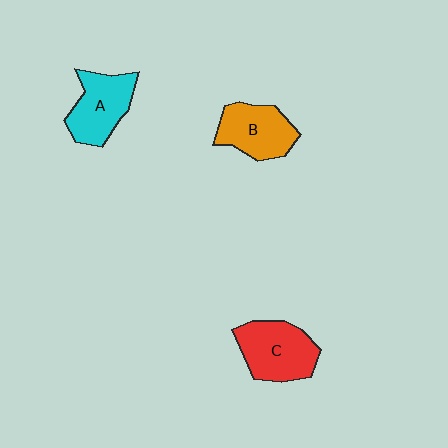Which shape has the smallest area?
Shape B (orange).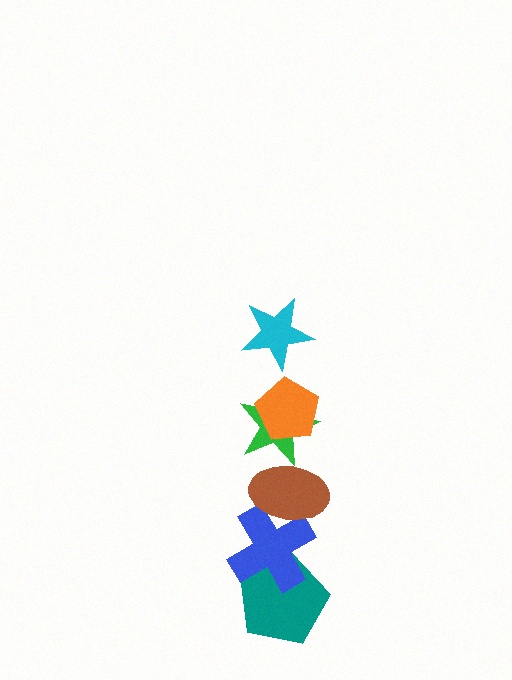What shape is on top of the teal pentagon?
The blue cross is on top of the teal pentagon.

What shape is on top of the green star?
The orange pentagon is on top of the green star.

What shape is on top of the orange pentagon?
The cyan star is on top of the orange pentagon.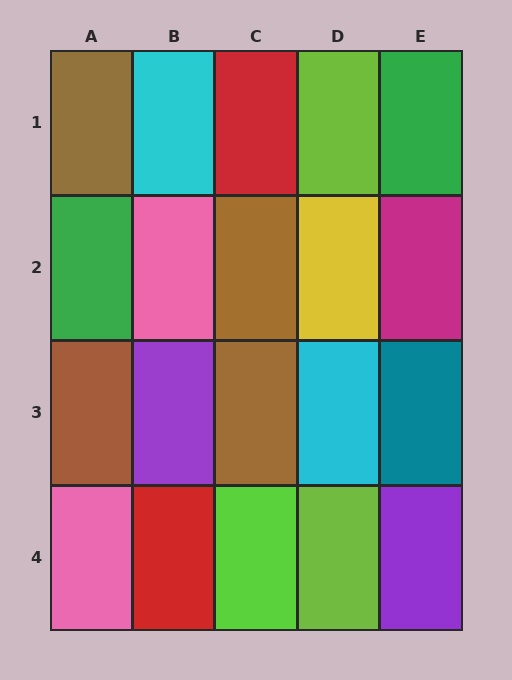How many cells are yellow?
1 cell is yellow.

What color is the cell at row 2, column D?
Yellow.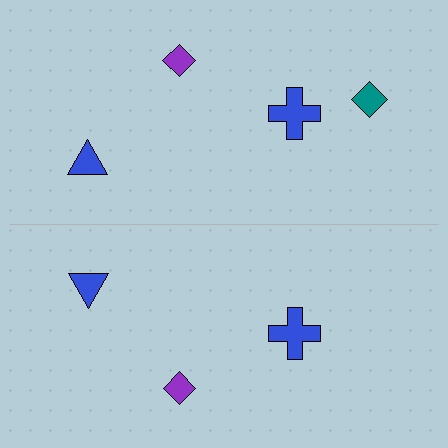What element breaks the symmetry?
A teal diamond is missing from the bottom side.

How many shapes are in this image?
There are 7 shapes in this image.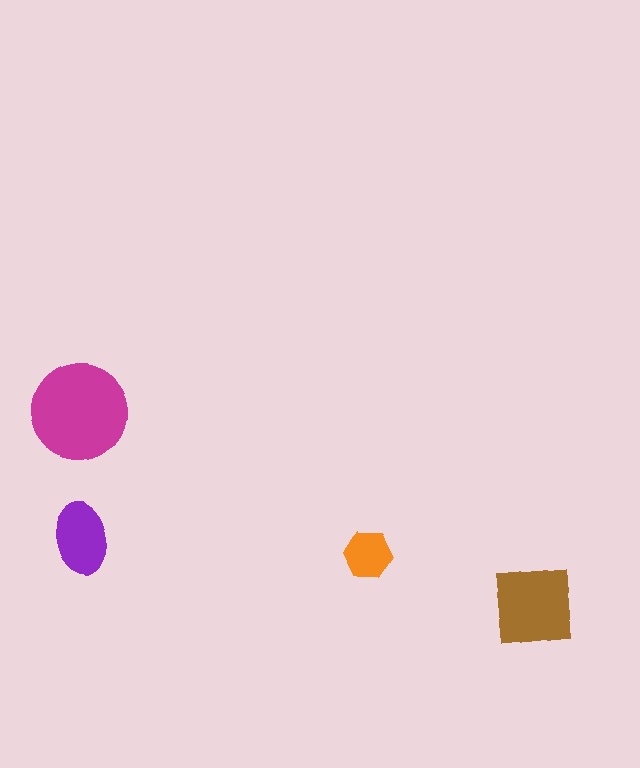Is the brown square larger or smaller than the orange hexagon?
Larger.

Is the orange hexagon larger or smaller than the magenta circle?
Smaller.